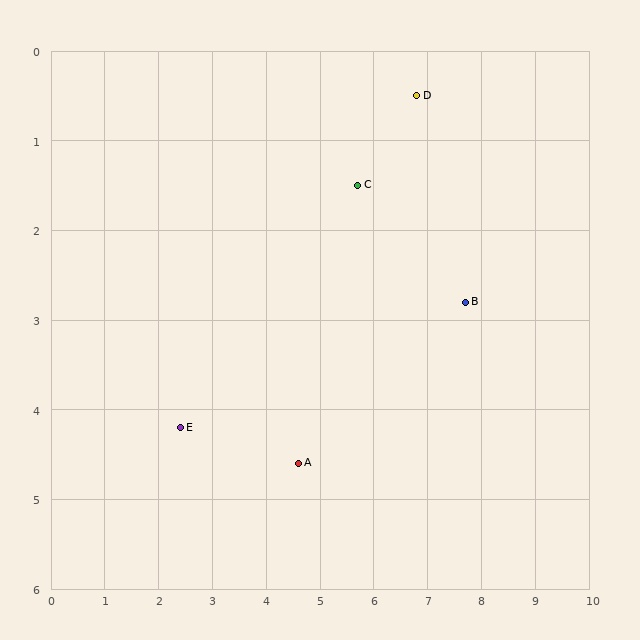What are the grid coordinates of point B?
Point B is at approximately (7.7, 2.8).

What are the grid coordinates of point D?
Point D is at approximately (6.8, 0.5).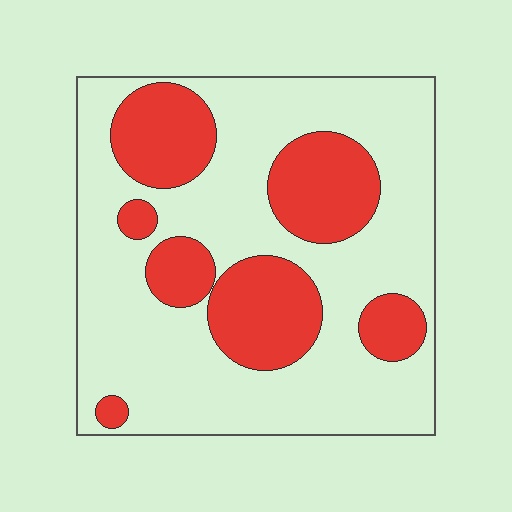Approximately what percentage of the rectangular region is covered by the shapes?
Approximately 30%.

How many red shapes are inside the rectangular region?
7.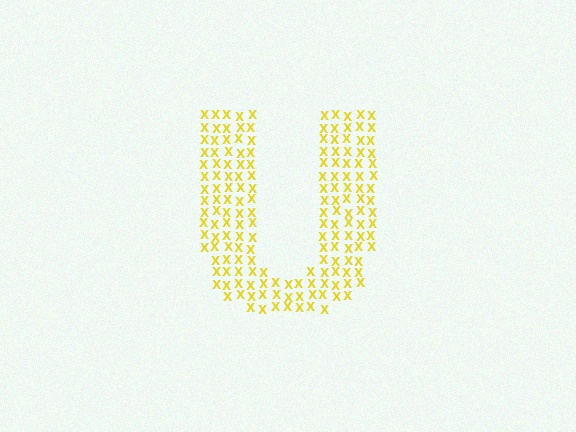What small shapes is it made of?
It is made of small letter X's.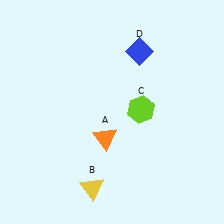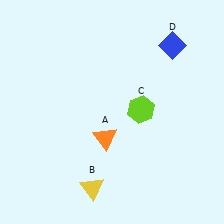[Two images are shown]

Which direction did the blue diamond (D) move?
The blue diamond (D) moved right.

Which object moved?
The blue diamond (D) moved right.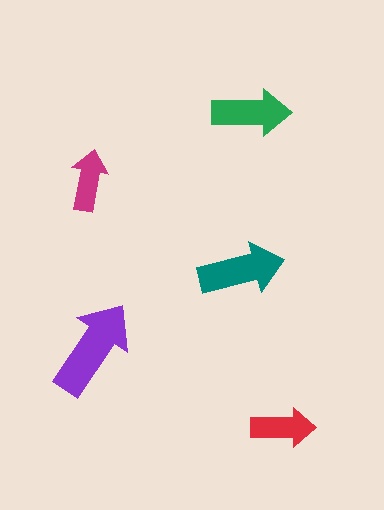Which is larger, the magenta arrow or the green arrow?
The green one.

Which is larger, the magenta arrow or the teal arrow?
The teal one.